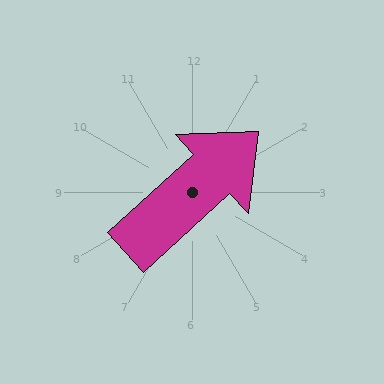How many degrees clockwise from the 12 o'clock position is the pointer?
Approximately 48 degrees.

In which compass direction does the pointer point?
Northeast.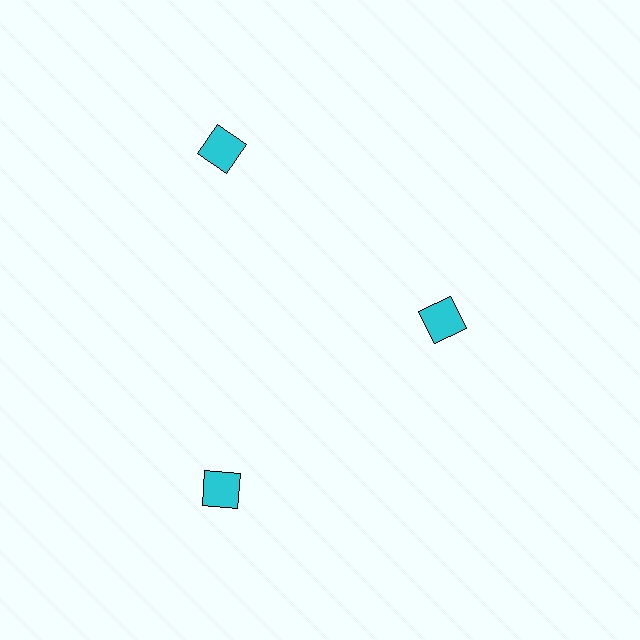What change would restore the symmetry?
The symmetry would be restored by moving it outward, back onto the ring so that all 3 squares sit at equal angles and equal distance from the center.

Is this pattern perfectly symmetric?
No. The 3 cyan squares are arranged in a ring, but one element near the 3 o'clock position is pulled inward toward the center, breaking the 3-fold rotational symmetry.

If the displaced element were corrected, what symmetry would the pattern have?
It would have 3-fold rotational symmetry — the pattern would map onto itself every 120 degrees.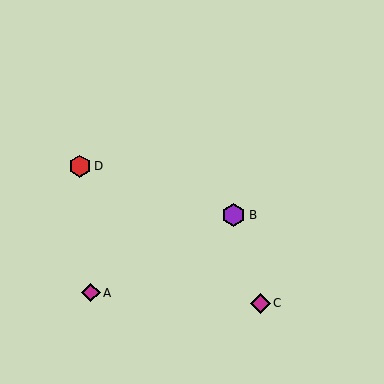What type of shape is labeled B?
Shape B is a purple hexagon.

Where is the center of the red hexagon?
The center of the red hexagon is at (80, 166).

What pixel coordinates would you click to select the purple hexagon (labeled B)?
Click at (234, 215) to select the purple hexagon B.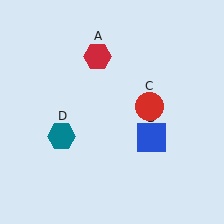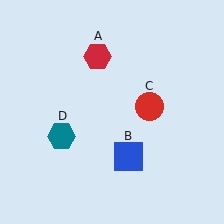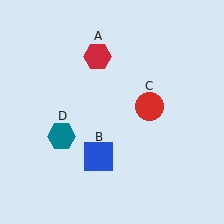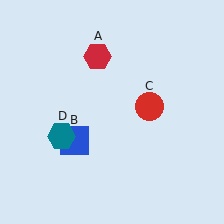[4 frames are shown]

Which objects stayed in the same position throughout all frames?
Red hexagon (object A) and red circle (object C) and teal hexagon (object D) remained stationary.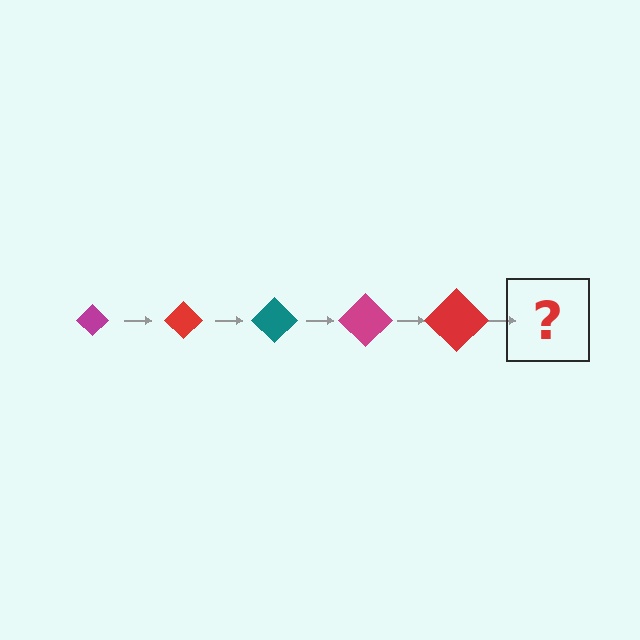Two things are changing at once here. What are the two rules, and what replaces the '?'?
The two rules are that the diamond grows larger each step and the color cycles through magenta, red, and teal. The '?' should be a teal diamond, larger than the previous one.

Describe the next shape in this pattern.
It should be a teal diamond, larger than the previous one.